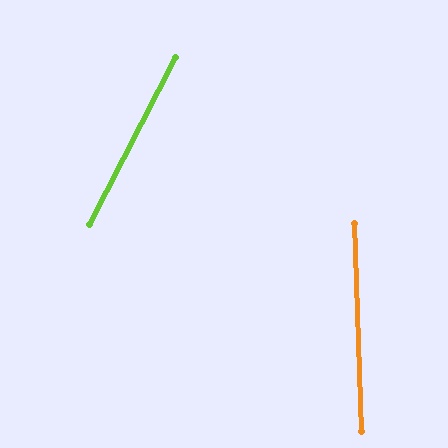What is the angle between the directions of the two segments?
Approximately 29 degrees.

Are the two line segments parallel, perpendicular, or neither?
Neither parallel nor perpendicular — they differ by about 29°.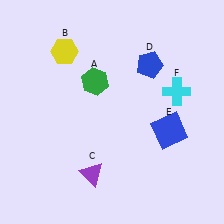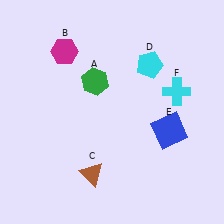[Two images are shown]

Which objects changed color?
B changed from yellow to magenta. C changed from purple to brown. D changed from blue to cyan.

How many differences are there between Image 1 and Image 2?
There are 3 differences between the two images.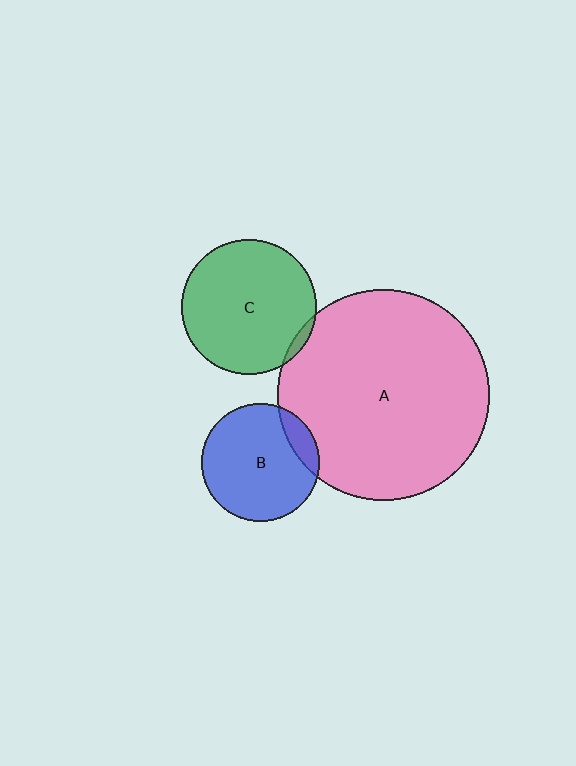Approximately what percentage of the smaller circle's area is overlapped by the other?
Approximately 10%.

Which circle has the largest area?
Circle A (pink).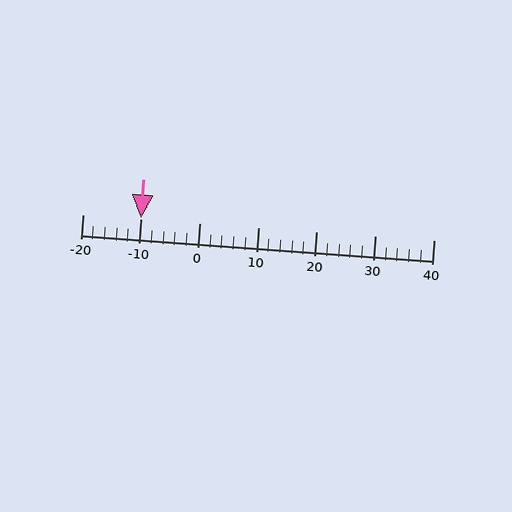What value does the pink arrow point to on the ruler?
The pink arrow points to approximately -10.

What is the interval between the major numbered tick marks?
The major tick marks are spaced 10 units apart.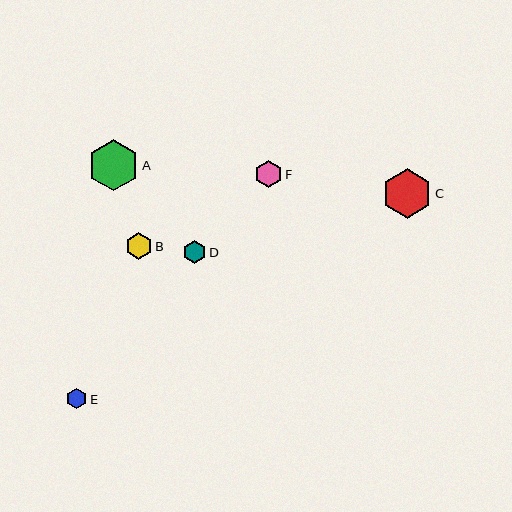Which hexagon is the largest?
Hexagon A is the largest with a size of approximately 51 pixels.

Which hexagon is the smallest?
Hexagon E is the smallest with a size of approximately 21 pixels.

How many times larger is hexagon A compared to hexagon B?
Hexagon A is approximately 1.9 times the size of hexagon B.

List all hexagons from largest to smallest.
From largest to smallest: A, C, F, B, D, E.